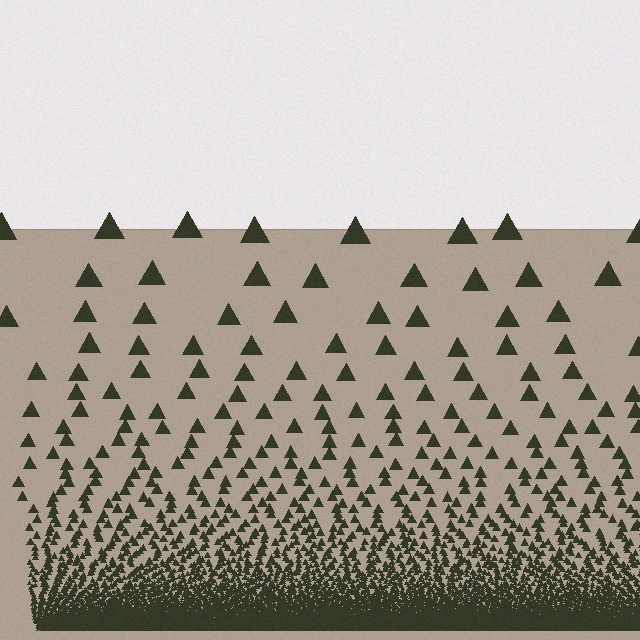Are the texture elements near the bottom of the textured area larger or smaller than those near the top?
Smaller. The gradient is inverted — elements near the bottom are smaller and denser.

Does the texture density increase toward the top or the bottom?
Density increases toward the bottom.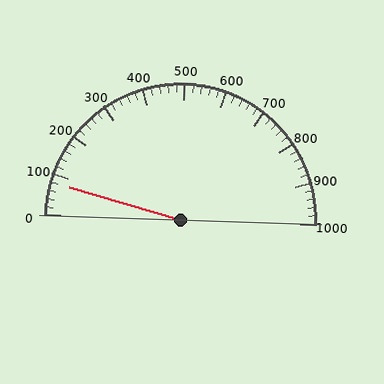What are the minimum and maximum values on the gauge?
The gauge ranges from 0 to 1000.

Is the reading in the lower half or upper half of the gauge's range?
The reading is in the lower half of the range (0 to 1000).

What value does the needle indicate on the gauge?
The needle indicates approximately 80.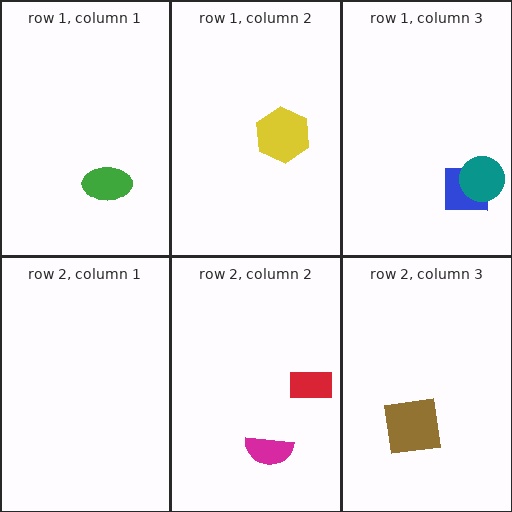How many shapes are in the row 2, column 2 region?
2.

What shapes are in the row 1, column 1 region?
The green ellipse.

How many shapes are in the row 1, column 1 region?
1.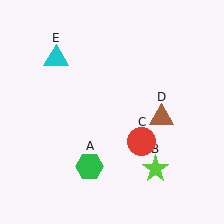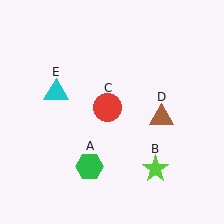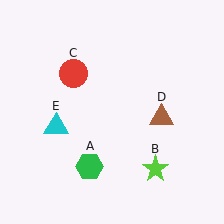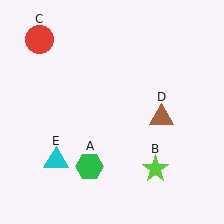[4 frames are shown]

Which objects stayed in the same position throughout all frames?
Green hexagon (object A) and lime star (object B) and brown triangle (object D) remained stationary.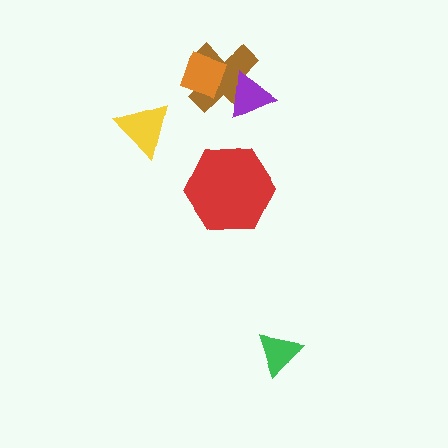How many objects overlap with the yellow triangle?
0 objects overlap with the yellow triangle.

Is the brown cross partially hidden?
Yes, it is partially covered by another shape.